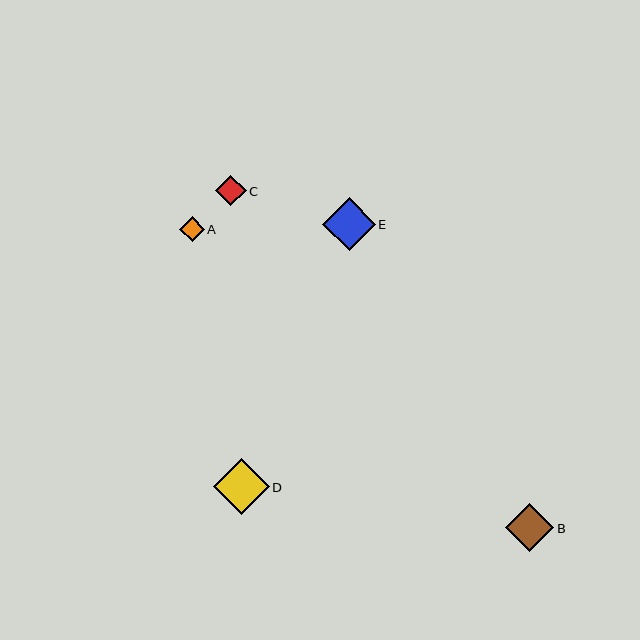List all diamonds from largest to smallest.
From largest to smallest: D, E, B, C, A.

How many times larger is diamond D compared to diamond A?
Diamond D is approximately 2.2 times the size of diamond A.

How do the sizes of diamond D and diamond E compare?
Diamond D and diamond E are approximately the same size.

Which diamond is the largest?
Diamond D is the largest with a size of approximately 55 pixels.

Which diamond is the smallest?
Diamond A is the smallest with a size of approximately 25 pixels.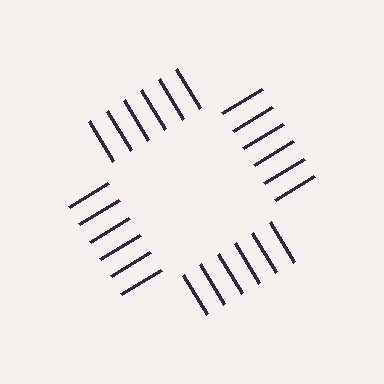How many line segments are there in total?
24 — 6 along each of the 4 edges.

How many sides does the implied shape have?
4 sides — the line-ends trace a square.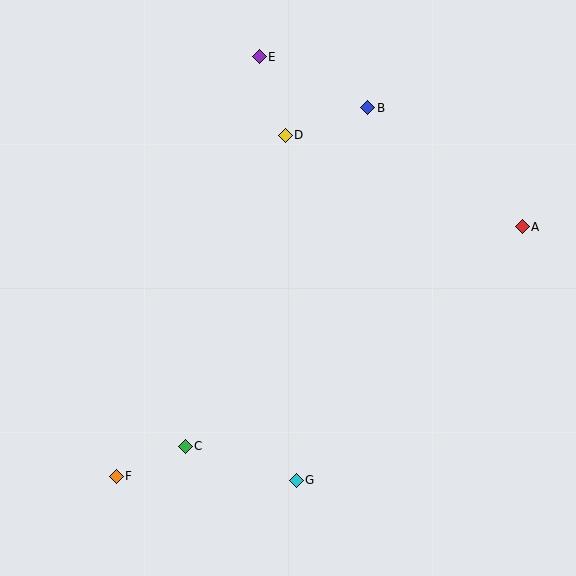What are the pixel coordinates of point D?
Point D is at (285, 135).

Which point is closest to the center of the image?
Point D at (285, 135) is closest to the center.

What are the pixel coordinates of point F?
Point F is at (116, 476).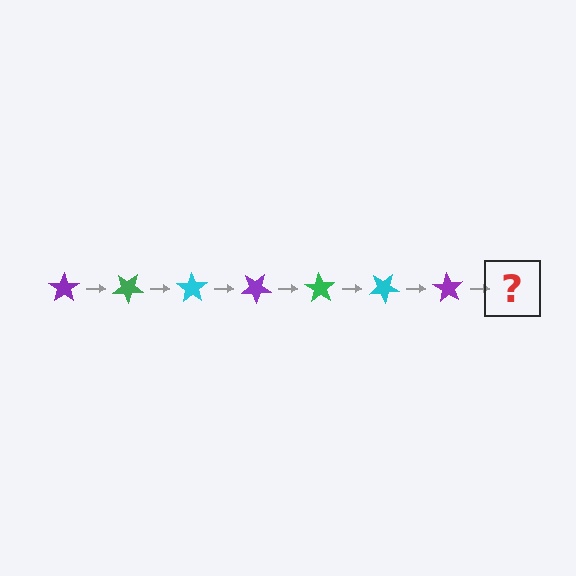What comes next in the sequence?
The next element should be a green star, rotated 245 degrees from the start.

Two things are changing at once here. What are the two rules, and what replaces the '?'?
The two rules are that it rotates 35 degrees each step and the color cycles through purple, green, and cyan. The '?' should be a green star, rotated 245 degrees from the start.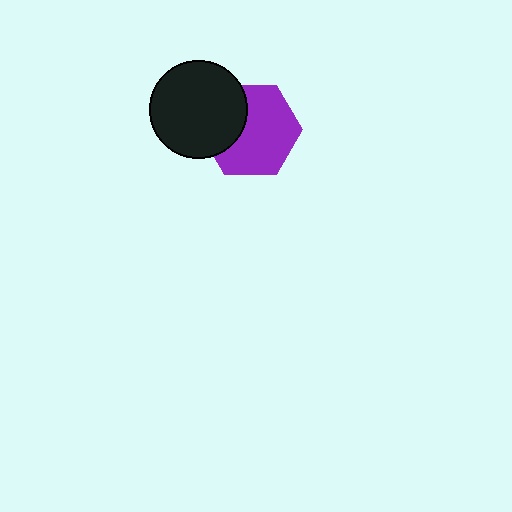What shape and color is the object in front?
The object in front is a black circle.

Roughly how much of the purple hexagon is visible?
Most of it is visible (roughly 68%).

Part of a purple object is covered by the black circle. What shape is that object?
It is a hexagon.